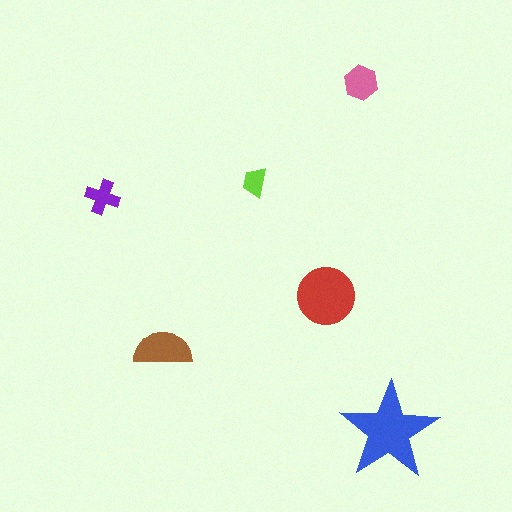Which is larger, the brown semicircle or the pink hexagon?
The brown semicircle.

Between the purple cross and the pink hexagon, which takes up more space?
The pink hexagon.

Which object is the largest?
The blue star.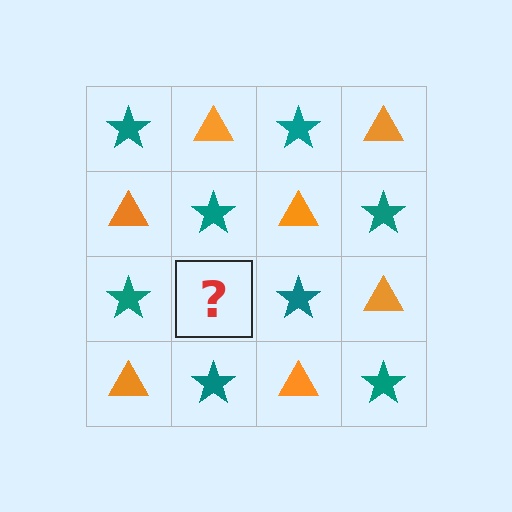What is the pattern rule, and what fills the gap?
The rule is that it alternates teal star and orange triangle in a checkerboard pattern. The gap should be filled with an orange triangle.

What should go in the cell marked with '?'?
The missing cell should contain an orange triangle.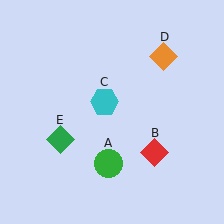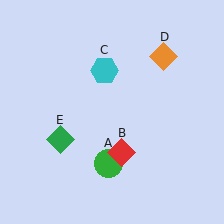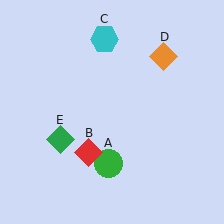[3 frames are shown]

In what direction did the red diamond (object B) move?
The red diamond (object B) moved left.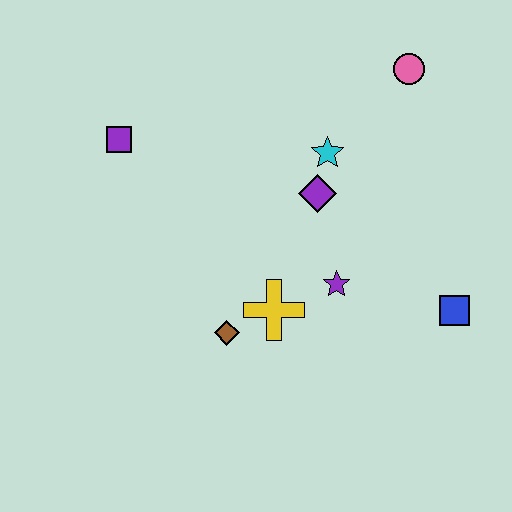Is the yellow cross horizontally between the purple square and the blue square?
Yes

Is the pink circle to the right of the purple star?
Yes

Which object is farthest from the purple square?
The blue square is farthest from the purple square.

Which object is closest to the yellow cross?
The brown diamond is closest to the yellow cross.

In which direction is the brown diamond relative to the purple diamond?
The brown diamond is below the purple diamond.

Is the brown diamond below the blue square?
Yes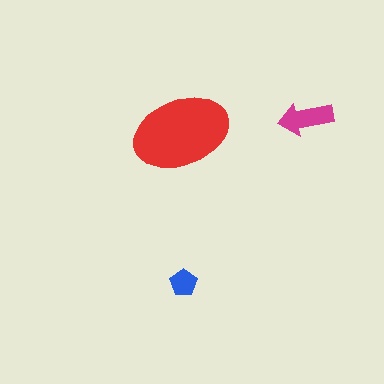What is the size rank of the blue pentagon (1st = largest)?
3rd.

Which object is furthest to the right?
The magenta arrow is rightmost.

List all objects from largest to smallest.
The red ellipse, the magenta arrow, the blue pentagon.